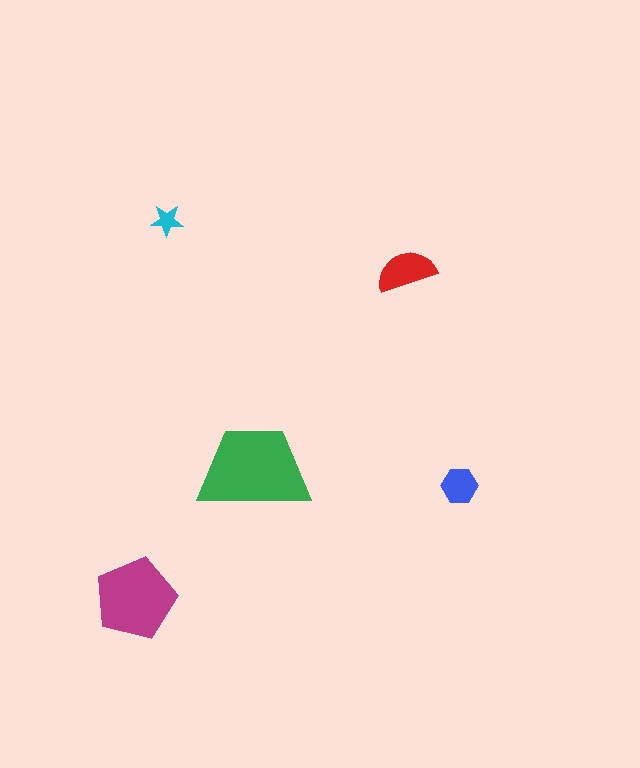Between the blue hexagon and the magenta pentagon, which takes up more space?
The magenta pentagon.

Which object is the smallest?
The cyan star.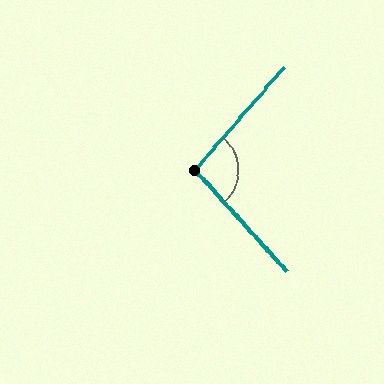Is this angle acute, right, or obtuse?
It is obtuse.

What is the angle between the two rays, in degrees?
Approximately 97 degrees.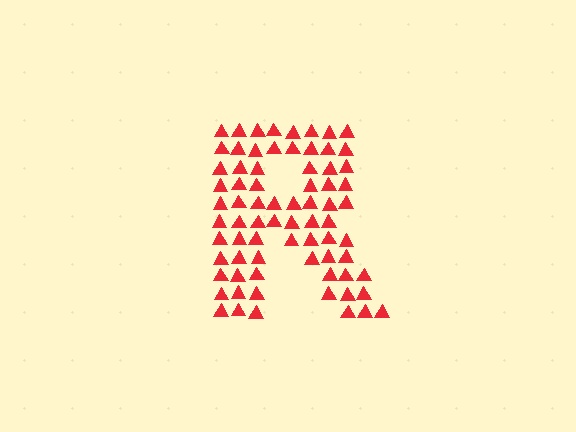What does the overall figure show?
The overall figure shows the letter R.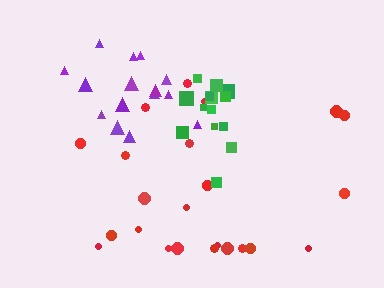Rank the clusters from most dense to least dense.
green, purple, red.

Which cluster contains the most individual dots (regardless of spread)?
Red (23).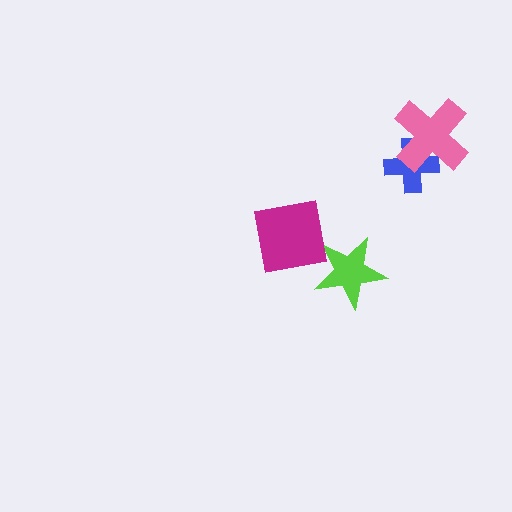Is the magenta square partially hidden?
No, no other shape covers it.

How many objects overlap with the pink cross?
1 object overlaps with the pink cross.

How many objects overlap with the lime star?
1 object overlaps with the lime star.